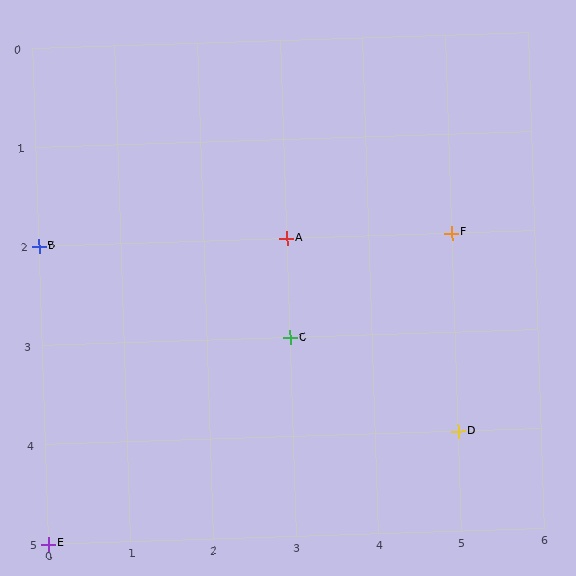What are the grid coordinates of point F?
Point F is at grid coordinates (5, 2).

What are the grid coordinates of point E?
Point E is at grid coordinates (0, 5).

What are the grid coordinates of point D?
Point D is at grid coordinates (5, 4).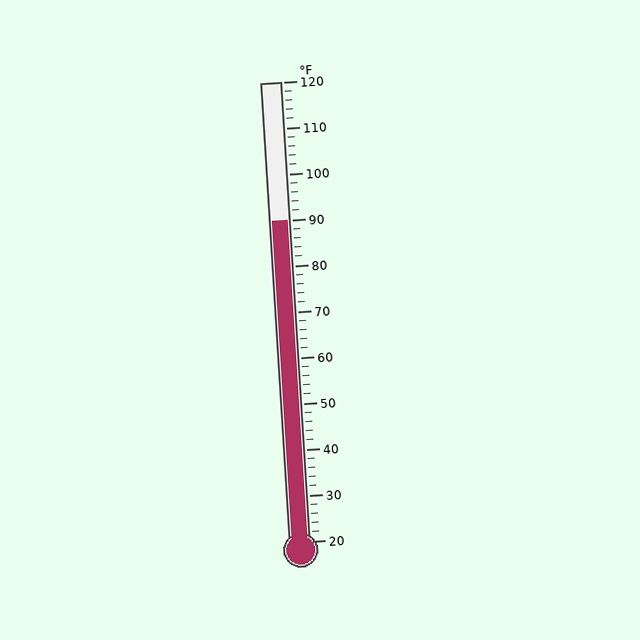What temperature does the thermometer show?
The thermometer shows approximately 90°F.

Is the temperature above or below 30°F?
The temperature is above 30°F.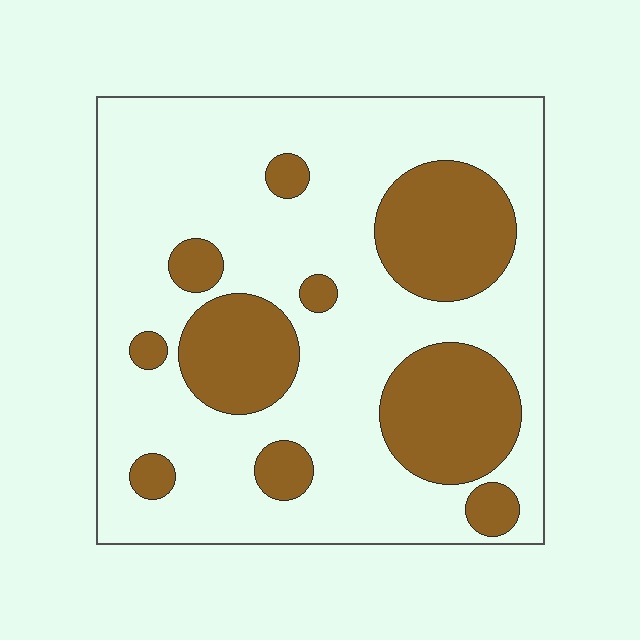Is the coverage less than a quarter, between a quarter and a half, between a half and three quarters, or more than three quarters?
Between a quarter and a half.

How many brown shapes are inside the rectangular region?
10.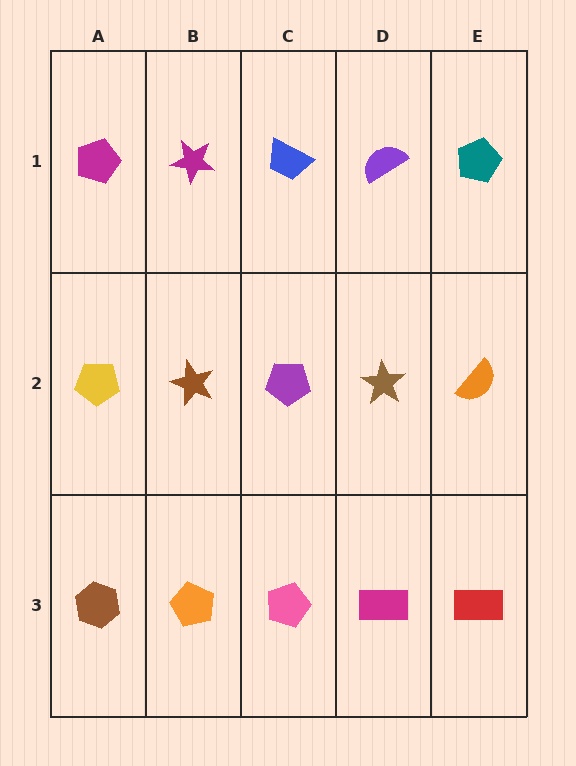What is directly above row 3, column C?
A purple pentagon.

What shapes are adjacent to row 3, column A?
A yellow pentagon (row 2, column A), an orange pentagon (row 3, column B).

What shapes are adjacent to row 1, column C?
A purple pentagon (row 2, column C), a magenta star (row 1, column B), a purple semicircle (row 1, column D).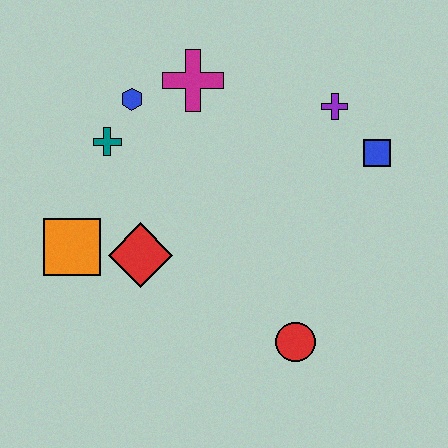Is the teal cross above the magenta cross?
No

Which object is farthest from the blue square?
The orange square is farthest from the blue square.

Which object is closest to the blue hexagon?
The teal cross is closest to the blue hexagon.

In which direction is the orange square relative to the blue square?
The orange square is to the left of the blue square.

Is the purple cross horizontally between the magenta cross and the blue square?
Yes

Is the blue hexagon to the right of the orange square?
Yes